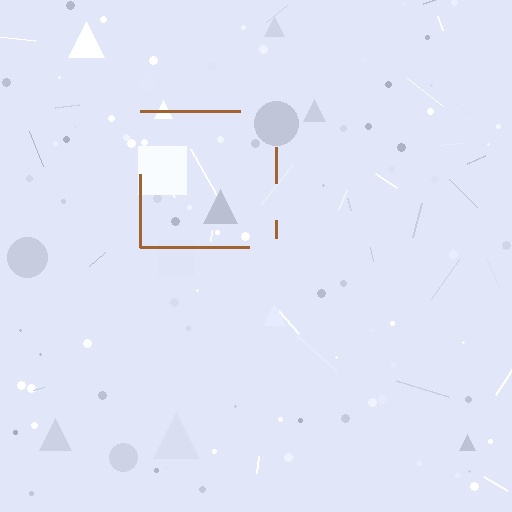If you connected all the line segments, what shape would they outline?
They would outline a square.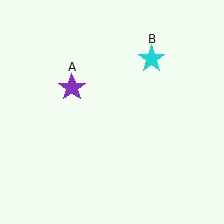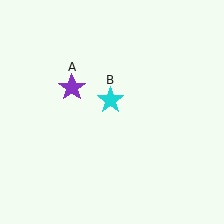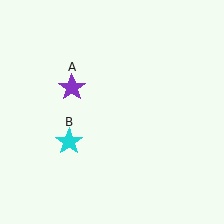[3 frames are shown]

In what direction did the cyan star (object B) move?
The cyan star (object B) moved down and to the left.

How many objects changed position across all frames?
1 object changed position: cyan star (object B).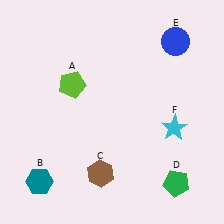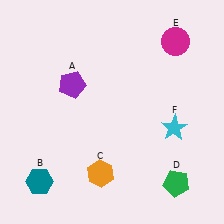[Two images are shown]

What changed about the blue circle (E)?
In Image 1, E is blue. In Image 2, it changed to magenta.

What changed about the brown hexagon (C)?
In Image 1, C is brown. In Image 2, it changed to orange.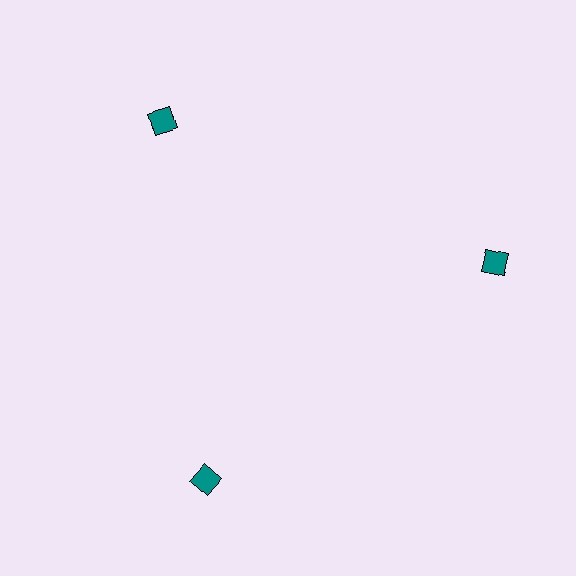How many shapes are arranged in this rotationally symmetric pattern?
There are 3 shapes, arranged in 3 groups of 1.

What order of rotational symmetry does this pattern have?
This pattern has 3-fold rotational symmetry.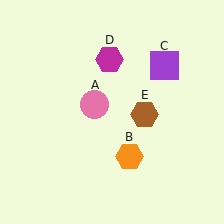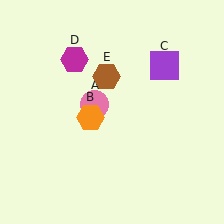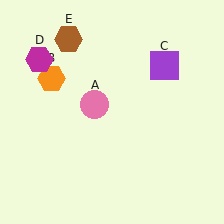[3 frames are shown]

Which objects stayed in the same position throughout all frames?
Pink circle (object A) and purple square (object C) remained stationary.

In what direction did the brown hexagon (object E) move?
The brown hexagon (object E) moved up and to the left.